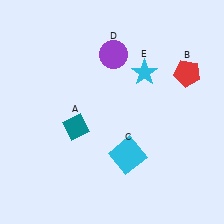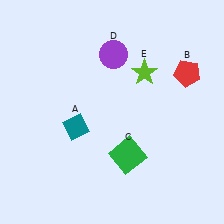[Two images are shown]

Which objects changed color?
C changed from cyan to green. E changed from cyan to lime.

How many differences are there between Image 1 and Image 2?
There are 2 differences between the two images.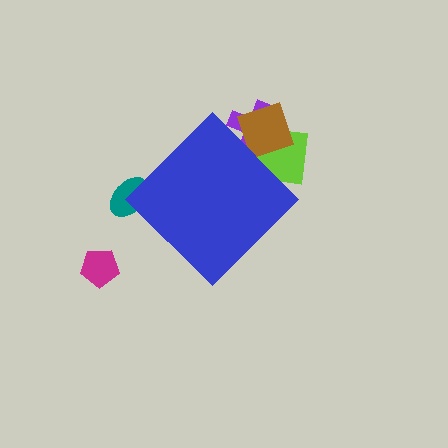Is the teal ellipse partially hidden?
Yes, the teal ellipse is partially hidden behind the blue diamond.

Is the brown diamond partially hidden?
Yes, the brown diamond is partially hidden behind the blue diamond.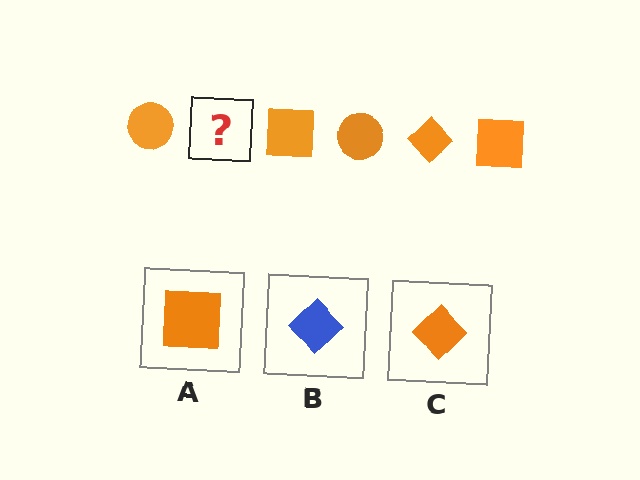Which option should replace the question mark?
Option C.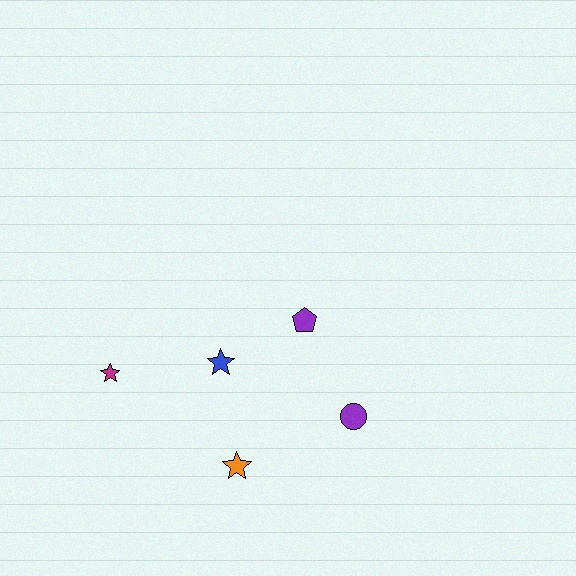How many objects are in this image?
There are 5 objects.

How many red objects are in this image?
There are no red objects.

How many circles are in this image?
There is 1 circle.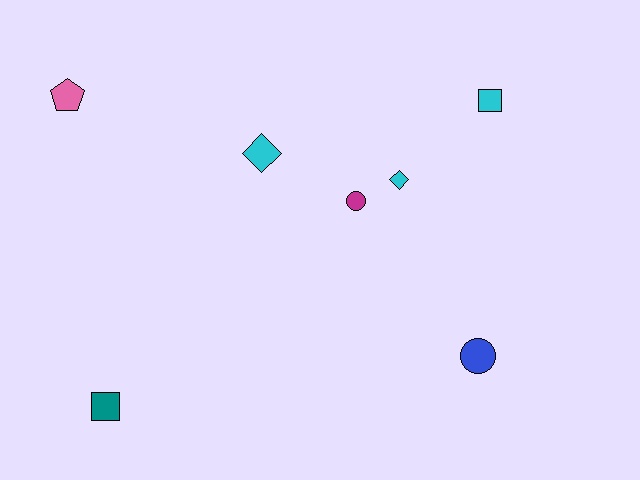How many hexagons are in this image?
There are no hexagons.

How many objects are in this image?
There are 7 objects.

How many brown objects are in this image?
There are no brown objects.